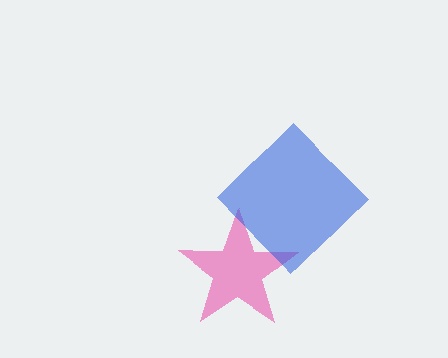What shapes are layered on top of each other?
The layered shapes are: a pink star, a blue diamond.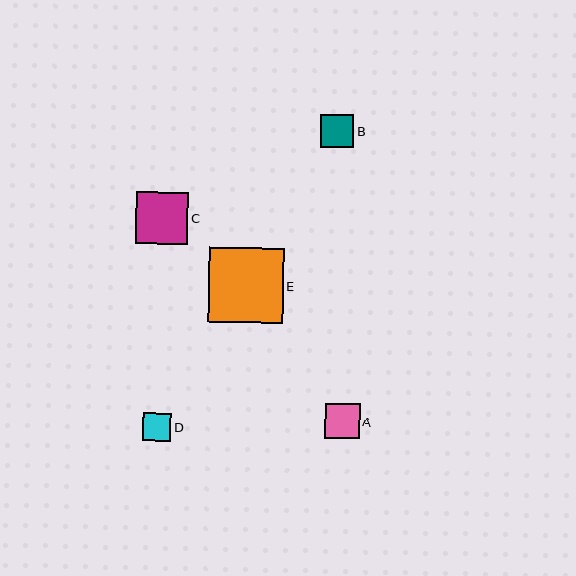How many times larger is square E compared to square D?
Square E is approximately 2.7 times the size of square D.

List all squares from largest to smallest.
From largest to smallest: E, C, A, B, D.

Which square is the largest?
Square E is the largest with a size of approximately 75 pixels.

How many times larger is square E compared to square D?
Square E is approximately 2.7 times the size of square D.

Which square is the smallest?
Square D is the smallest with a size of approximately 28 pixels.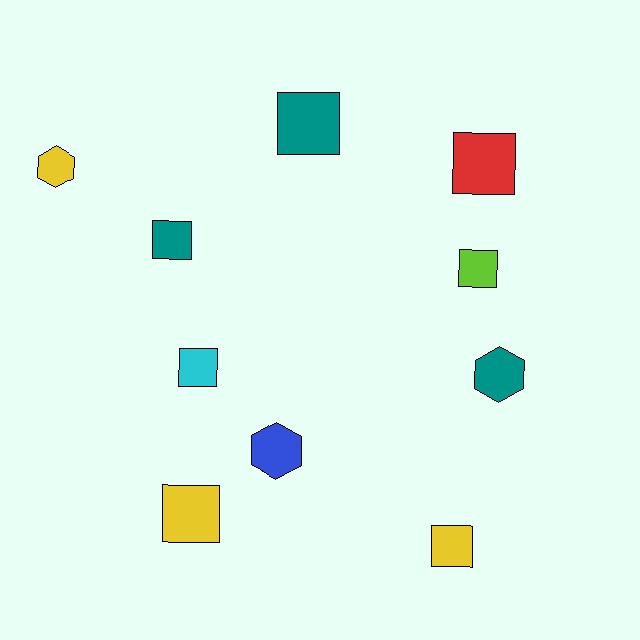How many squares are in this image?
There are 7 squares.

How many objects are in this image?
There are 10 objects.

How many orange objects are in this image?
There are no orange objects.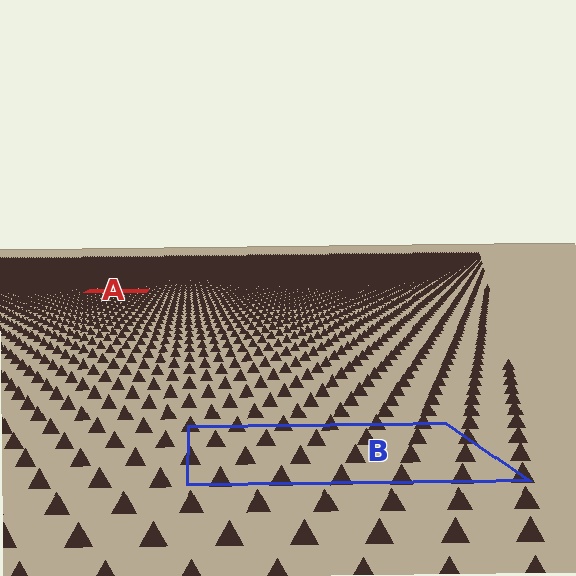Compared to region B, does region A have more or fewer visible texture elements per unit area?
Region A has more texture elements per unit area — they are packed more densely because it is farther away.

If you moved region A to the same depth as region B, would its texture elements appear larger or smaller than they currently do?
They would appear larger. At a closer depth, the same texture elements are projected at a bigger on-screen size.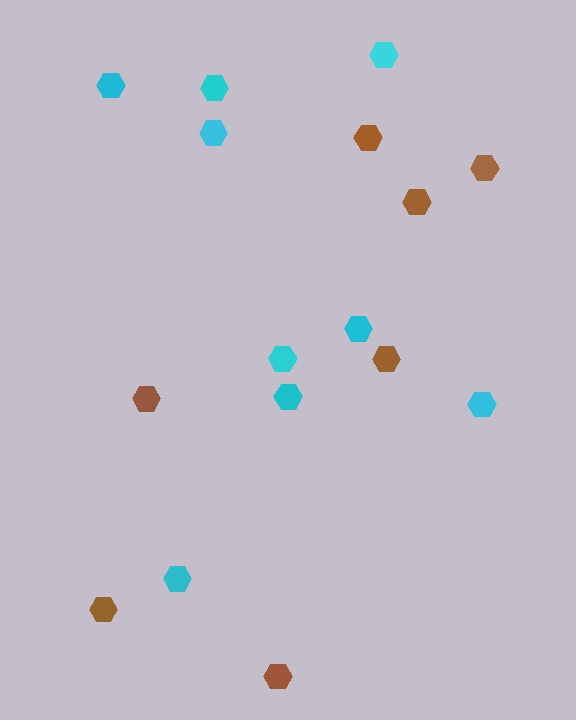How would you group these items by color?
There are 2 groups: one group of brown hexagons (7) and one group of cyan hexagons (9).